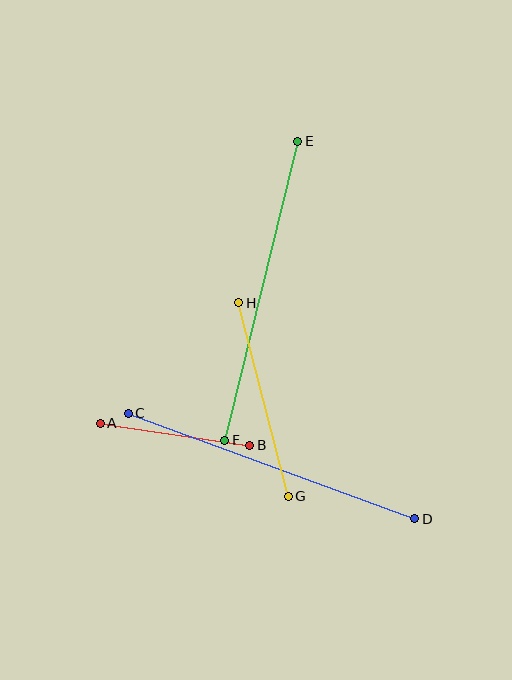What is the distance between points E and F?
The distance is approximately 308 pixels.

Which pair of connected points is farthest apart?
Points E and F are farthest apart.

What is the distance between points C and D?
The distance is approximately 306 pixels.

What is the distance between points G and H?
The distance is approximately 200 pixels.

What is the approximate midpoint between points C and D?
The midpoint is at approximately (272, 466) pixels.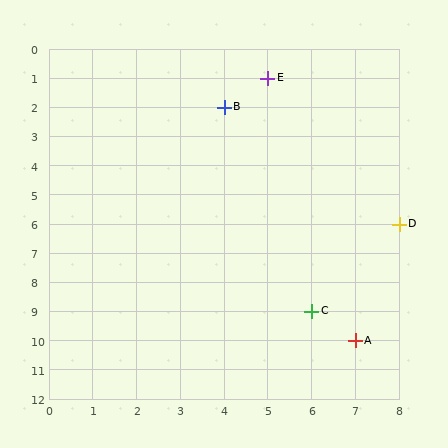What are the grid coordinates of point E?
Point E is at grid coordinates (5, 1).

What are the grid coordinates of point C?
Point C is at grid coordinates (6, 9).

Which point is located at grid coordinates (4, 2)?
Point B is at (4, 2).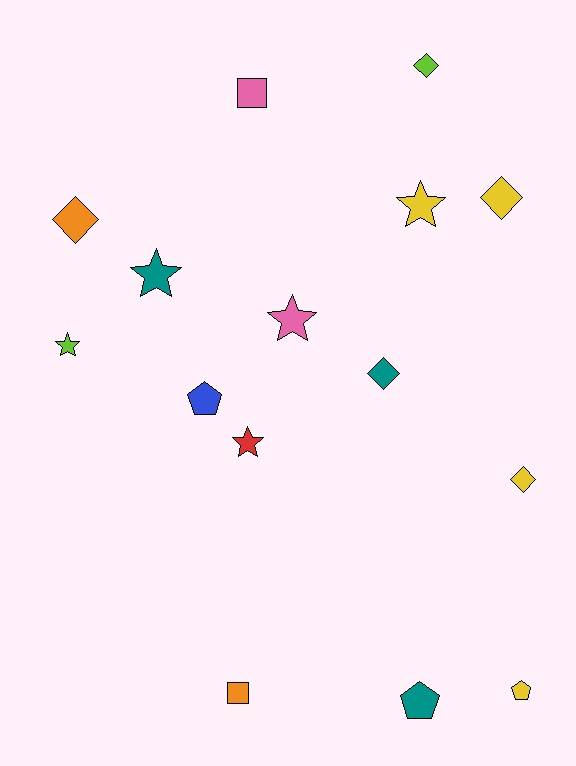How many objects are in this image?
There are 15 objects.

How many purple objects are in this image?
There are no purple objects.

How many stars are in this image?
There are 5 stars.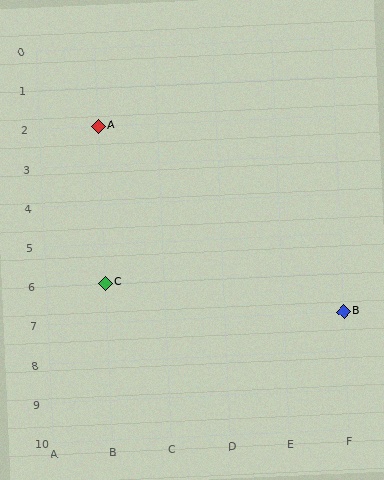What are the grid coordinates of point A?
Point A is at grid coordinates (B, 2).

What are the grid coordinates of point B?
Point B is at grid coordinates (F, 7).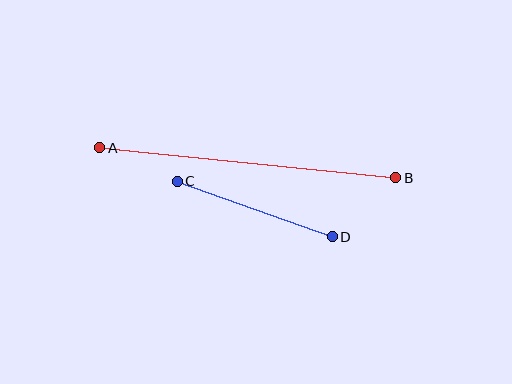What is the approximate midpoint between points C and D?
The midpoint is at approximately (255, 209) pixels.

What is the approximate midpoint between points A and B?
The midpoint is at approximately (248, 163) pixels.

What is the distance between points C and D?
The distance is approximately 165 pixels.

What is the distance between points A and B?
The distance is approximately 297 pixels.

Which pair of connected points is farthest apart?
Points A and B are farthest apart.